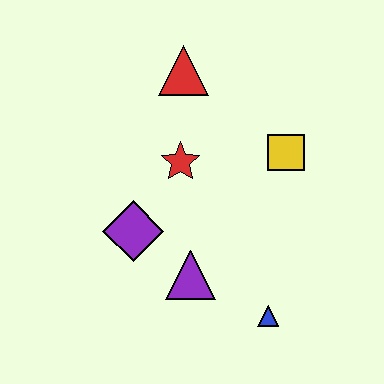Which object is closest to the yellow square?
The red star is closest to the yellow square.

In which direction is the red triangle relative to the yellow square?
The red triangle is to the left of the yellow square.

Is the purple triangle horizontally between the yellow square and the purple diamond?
Yes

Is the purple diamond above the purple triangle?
Yes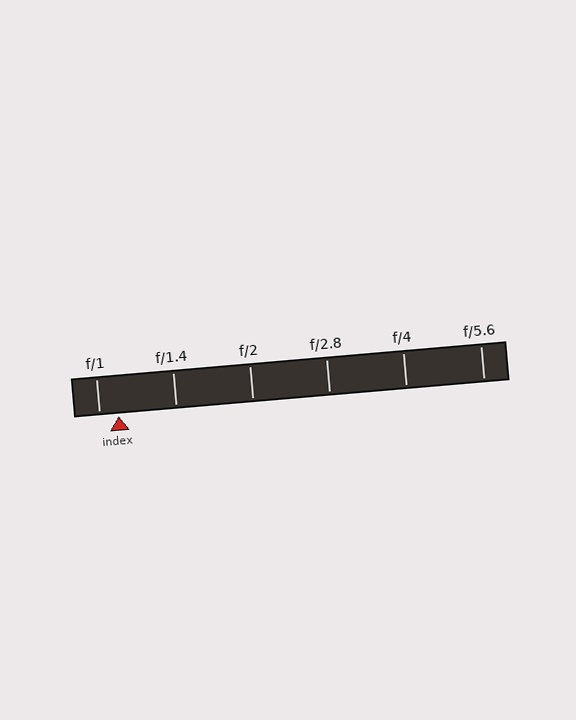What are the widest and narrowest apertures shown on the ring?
The widest aperture shown is f/1 and the narrowest is f/5.6.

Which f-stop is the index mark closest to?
The index mark is closest to f/1.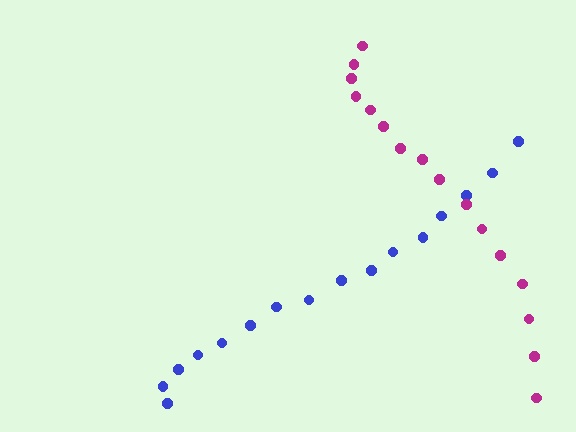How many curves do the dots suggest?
There are 2 distinct paths.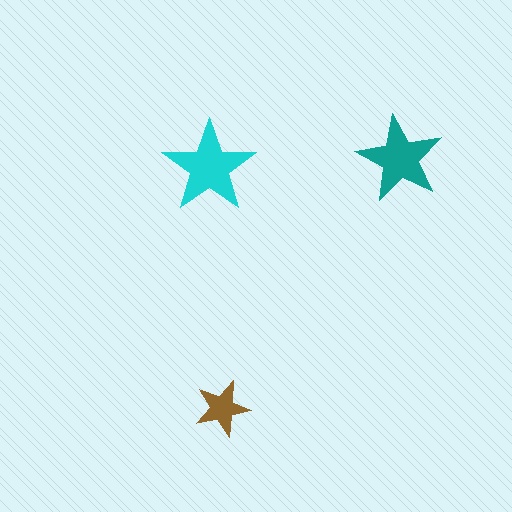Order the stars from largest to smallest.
the cyan one, the teal one, the brown one.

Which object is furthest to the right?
The teal star is rightmost.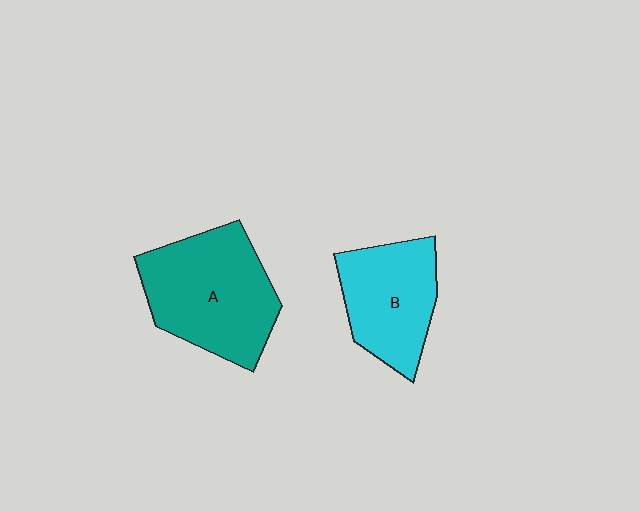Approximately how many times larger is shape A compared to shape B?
Approximately 1.3 times.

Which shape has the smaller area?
Shape B (cyan).